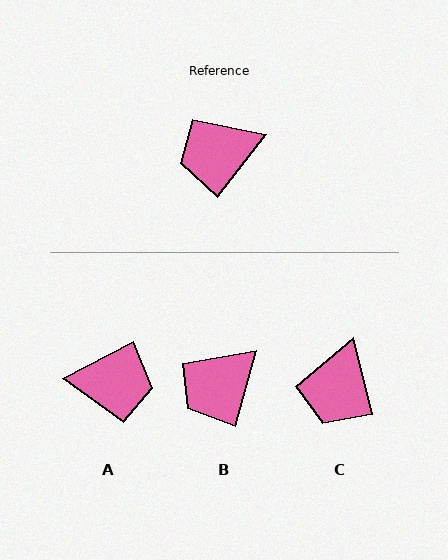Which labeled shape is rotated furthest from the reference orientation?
A, about 155 degrees away.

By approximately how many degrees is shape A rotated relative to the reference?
Approximately 155 degrees counter-clockwise.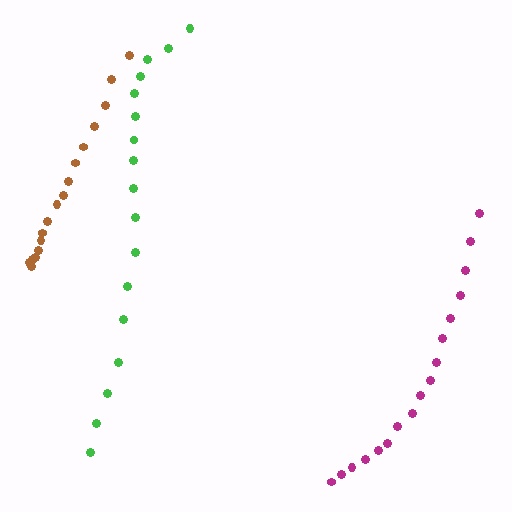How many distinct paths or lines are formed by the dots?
There are 3 distinct paths.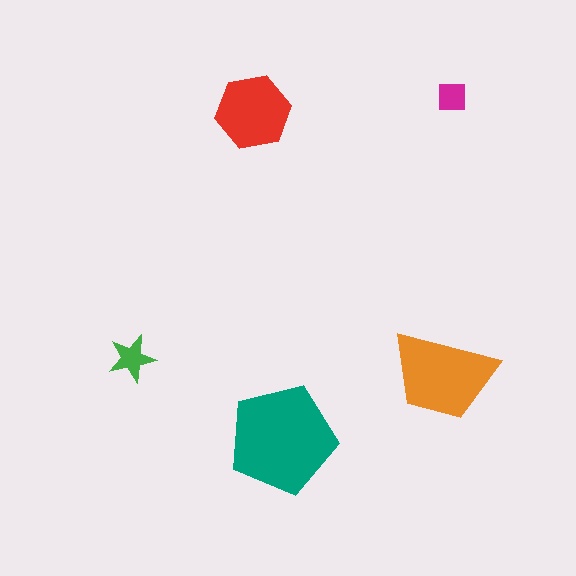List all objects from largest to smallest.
The teal pentagon, the orange trapezoid, the red hexagon, the green star, the magenta square.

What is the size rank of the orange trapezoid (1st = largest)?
2nd.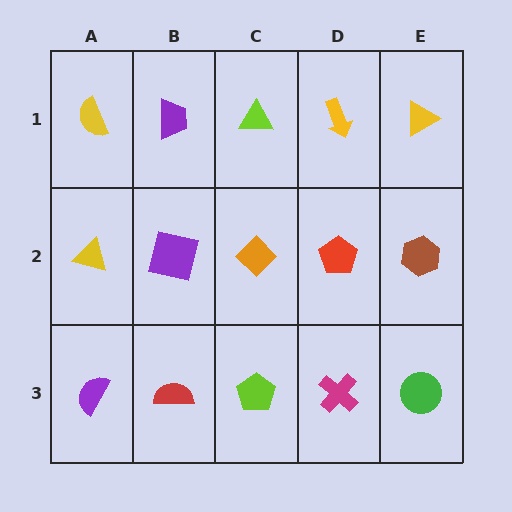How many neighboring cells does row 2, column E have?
3.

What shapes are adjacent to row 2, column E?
A yellow triangle (row 1, column E), a green circle (row 3, column E), a red pentagon (row 2, column D).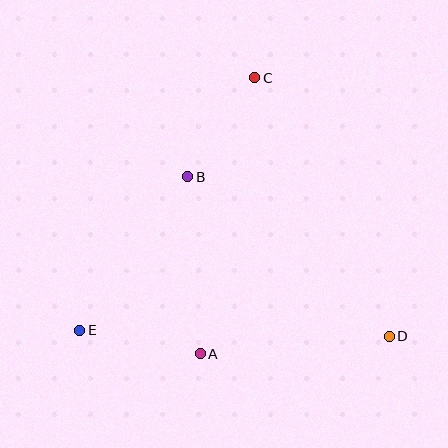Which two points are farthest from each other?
Points D and E are farthest from each other.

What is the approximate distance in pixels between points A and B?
The distance between A and B is approximately 177 pixels.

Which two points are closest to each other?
Points B and C are closest to each other.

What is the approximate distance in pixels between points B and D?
The distance between B and D is approximately 257 pixels.